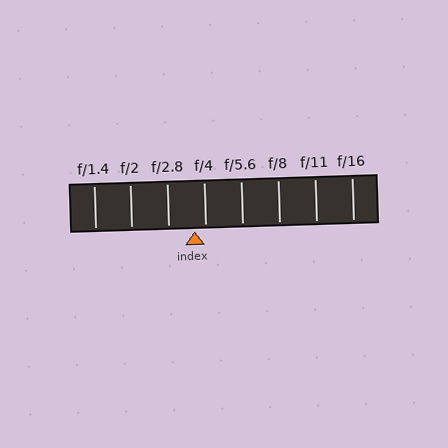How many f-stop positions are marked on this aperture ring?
There are 8 f-stop positions marked.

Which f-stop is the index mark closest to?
The index mark is closest to f/4.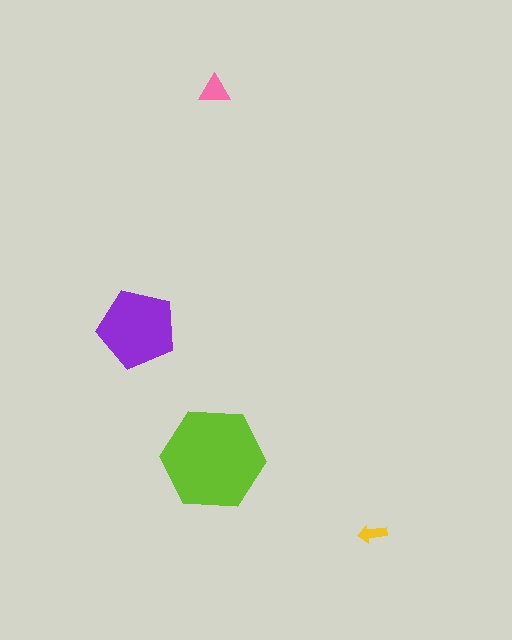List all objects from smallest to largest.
The yellow arrow, the pink triangle, the purple pentagon, the lime hexagon.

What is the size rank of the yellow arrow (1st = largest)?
4th.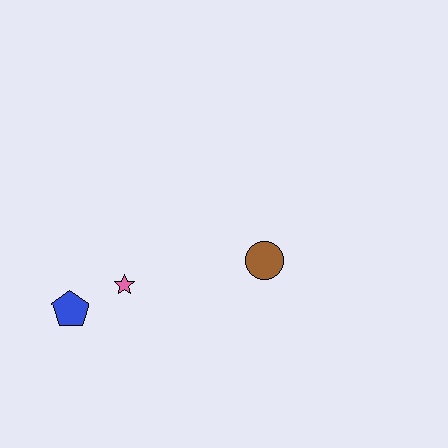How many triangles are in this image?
There are no triangles.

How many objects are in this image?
There are 3 objects.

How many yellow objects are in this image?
There are no yellow objects.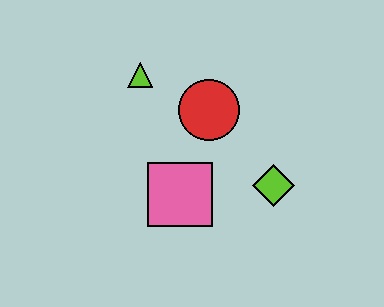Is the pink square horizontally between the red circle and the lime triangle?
Yes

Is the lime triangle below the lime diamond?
No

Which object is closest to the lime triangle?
The red circle is closest to the lime triangle.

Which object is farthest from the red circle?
The lime diamond is farthest from the red circle.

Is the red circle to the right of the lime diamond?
No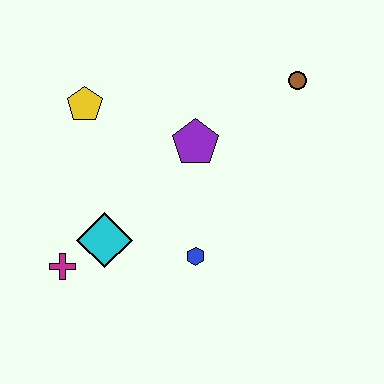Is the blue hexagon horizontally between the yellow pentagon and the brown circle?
Yes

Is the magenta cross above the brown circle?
No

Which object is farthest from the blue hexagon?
The brown circle is farthest from the blue hexagon.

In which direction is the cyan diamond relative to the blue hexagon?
The cyan diamond is to the left of the blue hexagon.